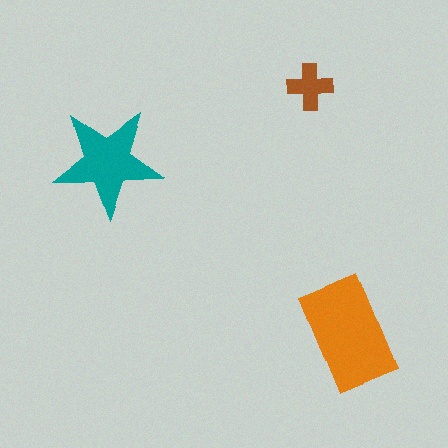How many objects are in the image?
There are 3 objects in the image.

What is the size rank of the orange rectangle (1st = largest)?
1st.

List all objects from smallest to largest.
The brown cross, the teal star, the orange rectangle.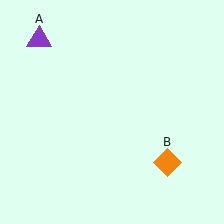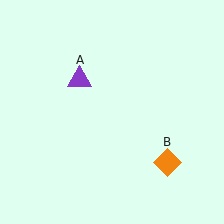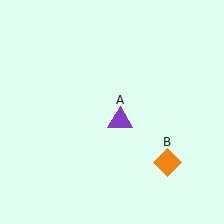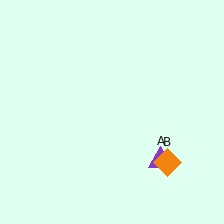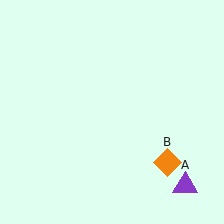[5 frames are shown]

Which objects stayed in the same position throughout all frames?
Orange diamond (object B) remained stationary.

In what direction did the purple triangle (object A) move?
The purple triangle (object A) moved down and to the right.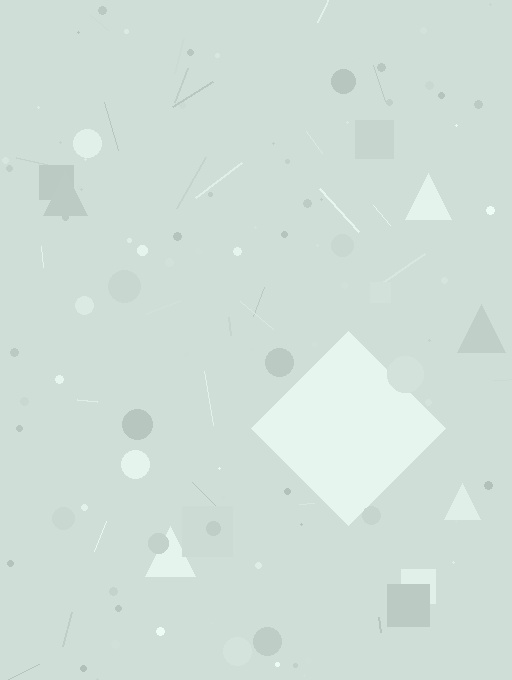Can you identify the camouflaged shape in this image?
The camouflaged shape is a diamond.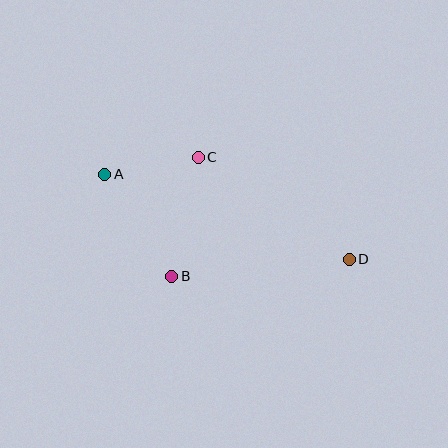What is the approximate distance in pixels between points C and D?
The distance between C and D is approximately 182 pixels.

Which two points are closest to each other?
Points A and C are closest to each other.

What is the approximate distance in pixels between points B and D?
The distance between B and D is approximately 178 pixels.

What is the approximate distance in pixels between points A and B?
The distance between A and B is approximately 122 pixels.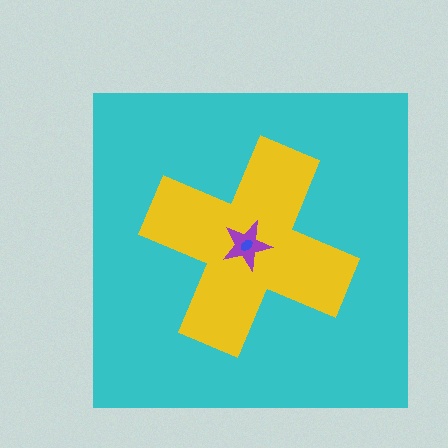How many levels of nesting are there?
4.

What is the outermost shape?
The cyan square.